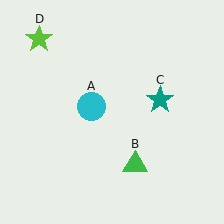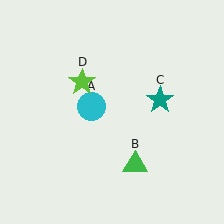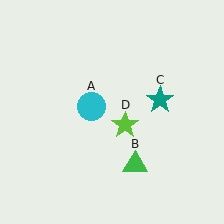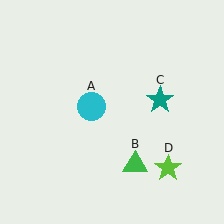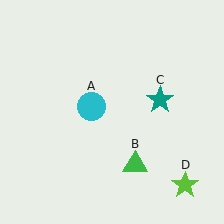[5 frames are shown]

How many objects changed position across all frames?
1 object changed position: lime star (object D).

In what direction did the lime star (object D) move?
The lime star (object D) moved down and to the right.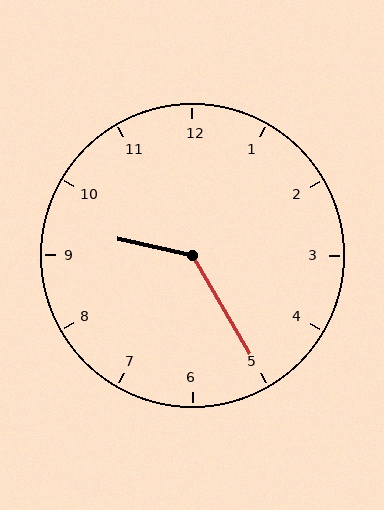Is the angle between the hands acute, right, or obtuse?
It is obtuse.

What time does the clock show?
9:25.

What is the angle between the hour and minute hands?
Approximately 132 degrees.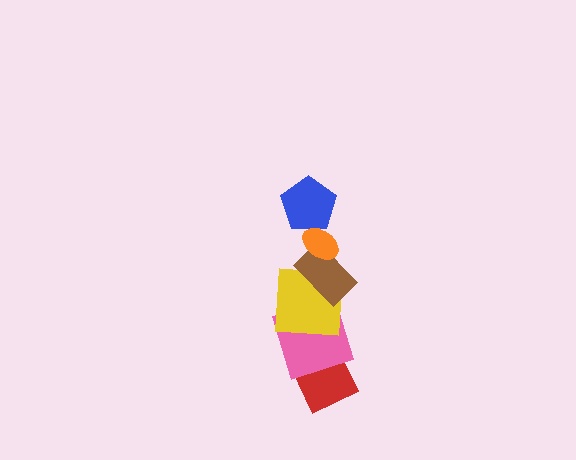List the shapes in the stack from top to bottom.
From top to bottom: the orange ellipse, the blue pentagon, the brown rectangle, the yellow square, the pink square, the red diamond.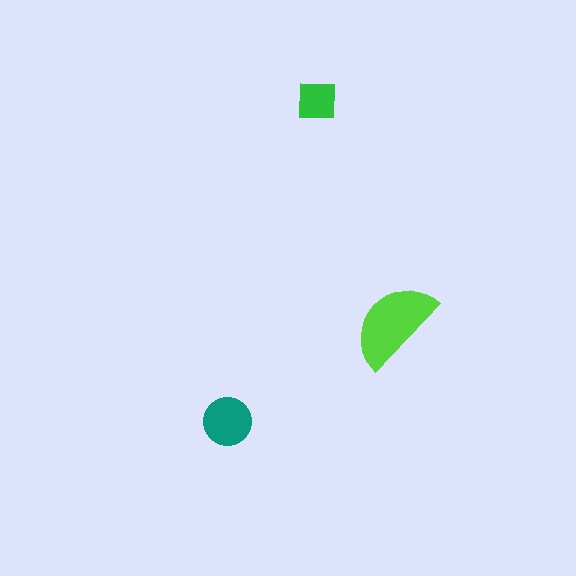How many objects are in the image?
There are 3 objects in the image.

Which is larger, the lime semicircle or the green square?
The lime semicircle.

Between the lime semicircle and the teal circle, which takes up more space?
The lime semicircle.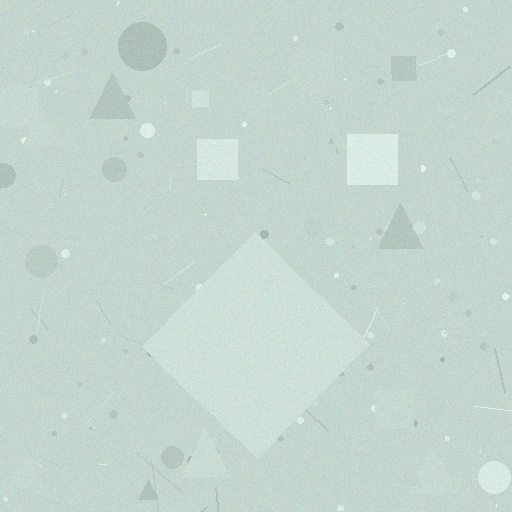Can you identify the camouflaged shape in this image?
The camouflaged shape is a diamond.